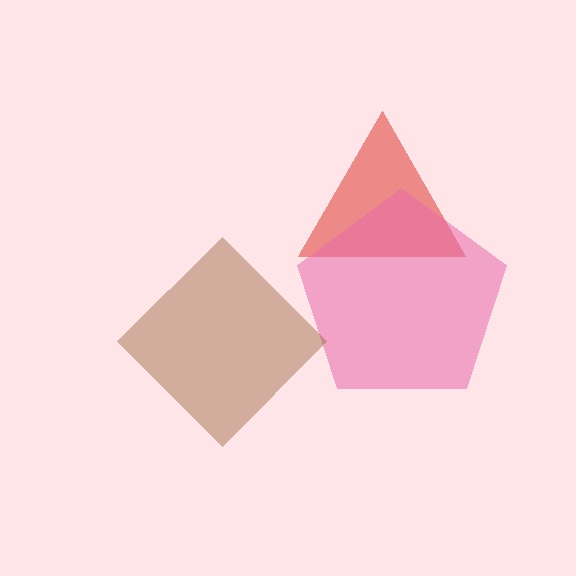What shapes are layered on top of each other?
The layered shapes are: a red triangle, a pink pentagon, a brown diamond.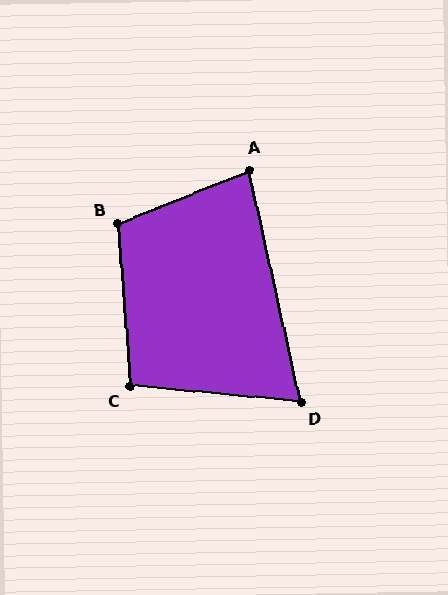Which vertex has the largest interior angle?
B, at approximately 108 degrees.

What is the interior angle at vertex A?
Approximately 81 degrees (acute).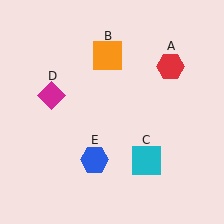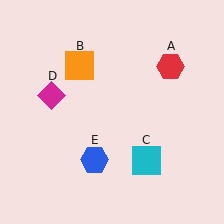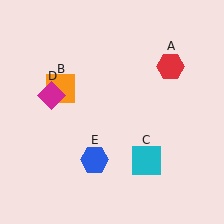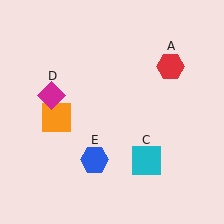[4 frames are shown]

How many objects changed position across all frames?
1 object changed position: orange square (object B).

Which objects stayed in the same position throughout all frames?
Red hexagon (object A) and cyan square (object C) and magenta diamond (object D) and blue hexagon (object E) remained stationary.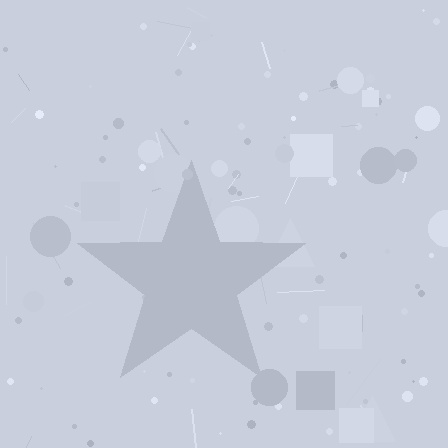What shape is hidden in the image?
A star is hidden in the image.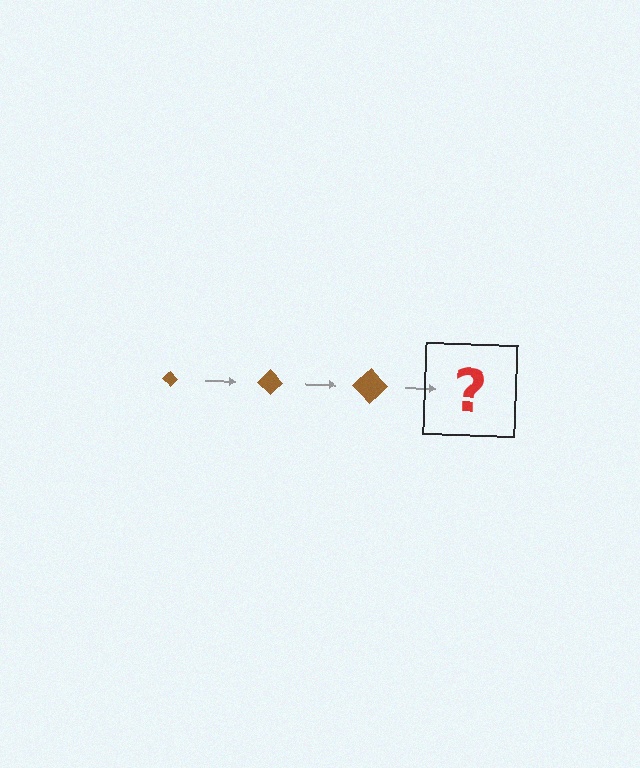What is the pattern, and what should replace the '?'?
The pattern is that the diamond gets progressively larger each step. The '?' should be a brown diamond, larger than the previous one.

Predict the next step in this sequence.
The next step is a brown diamond, larger than the previous one.